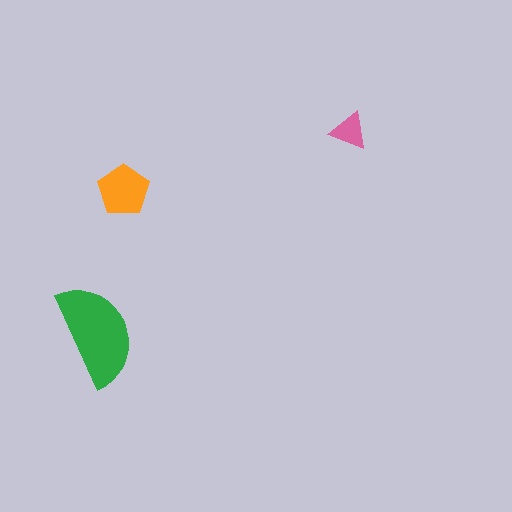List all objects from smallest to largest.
The pink triangle, the orange pentagon, the green semicircle.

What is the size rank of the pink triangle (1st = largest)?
3rd.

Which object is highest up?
The pink triangle is topmost.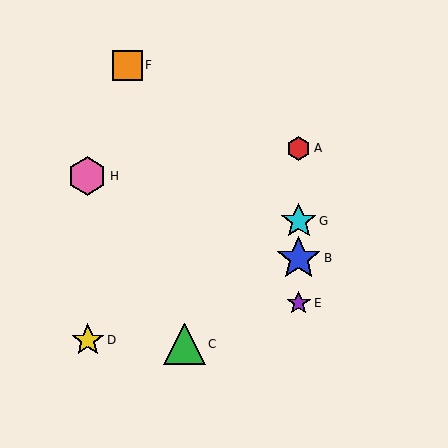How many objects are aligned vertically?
4 objects (A, B, E, G) are aligned vertically.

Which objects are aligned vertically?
Objects A, B, E, G are aligned vertically.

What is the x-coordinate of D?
Object D is at x≈88.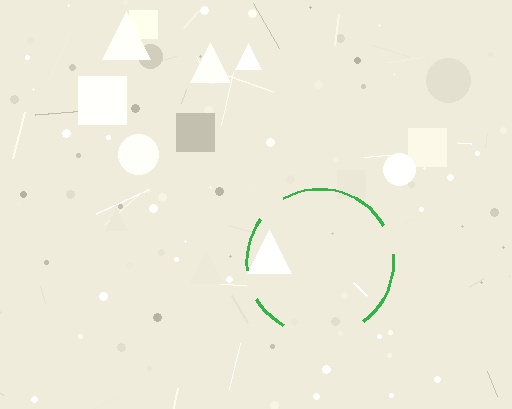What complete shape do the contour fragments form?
The contour fragments form a circle.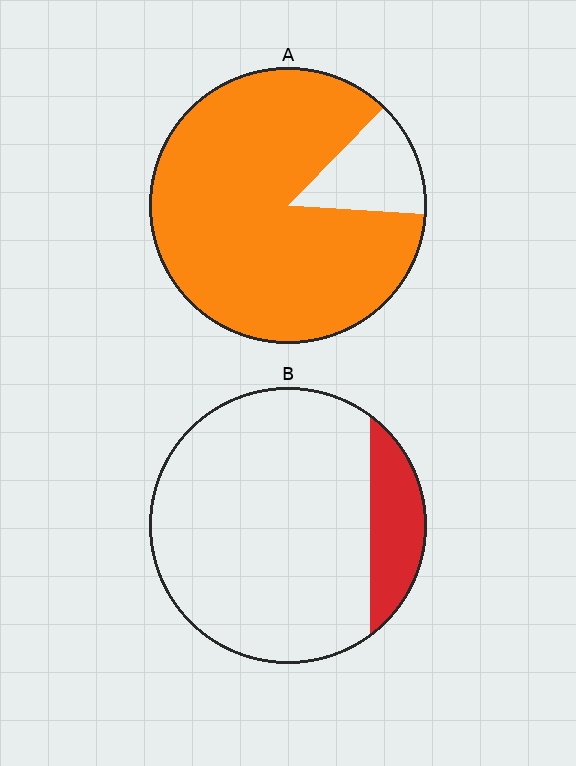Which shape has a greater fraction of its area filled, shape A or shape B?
Shape A.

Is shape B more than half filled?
No.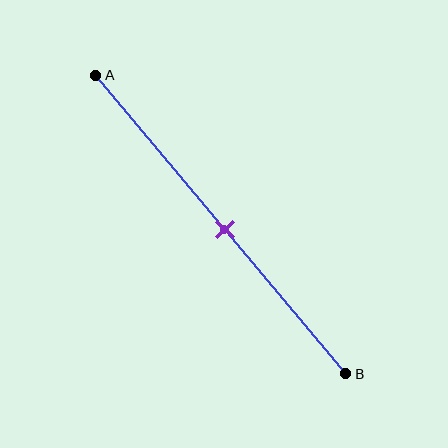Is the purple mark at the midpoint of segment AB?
Yes, the mark is approximately at the midpoint.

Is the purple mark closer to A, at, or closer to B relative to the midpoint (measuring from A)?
The purple mark is approximately at the midpoint of segment AB.